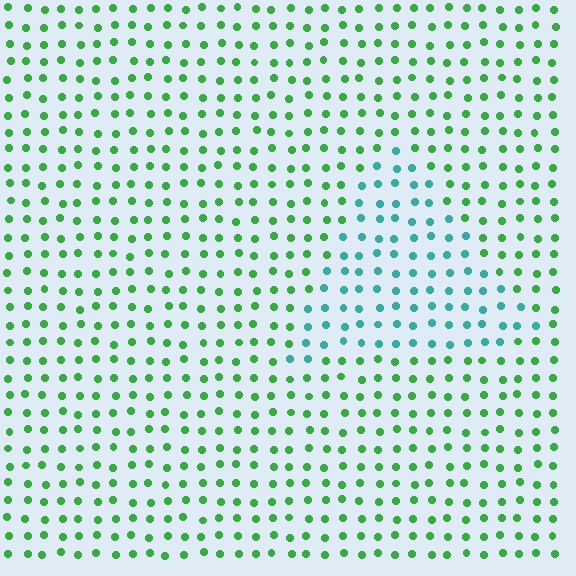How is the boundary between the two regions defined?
The boundary is defined purely by a slight shift in hue (about 52 degrees). Spacing, size, and orientation are identical on both sides.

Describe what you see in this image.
The image is filled with small green elements in a uniform arrangement. A triangle-shaped region is visible where the elements are tinted to a slightly different hue, forming a subtle color boundary.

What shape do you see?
I see a triangle.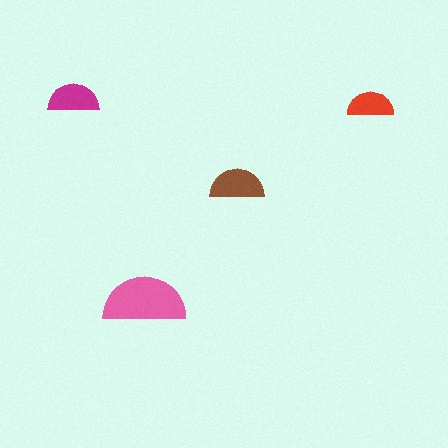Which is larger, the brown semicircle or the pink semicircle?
The pink one.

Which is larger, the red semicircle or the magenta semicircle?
The magenta one.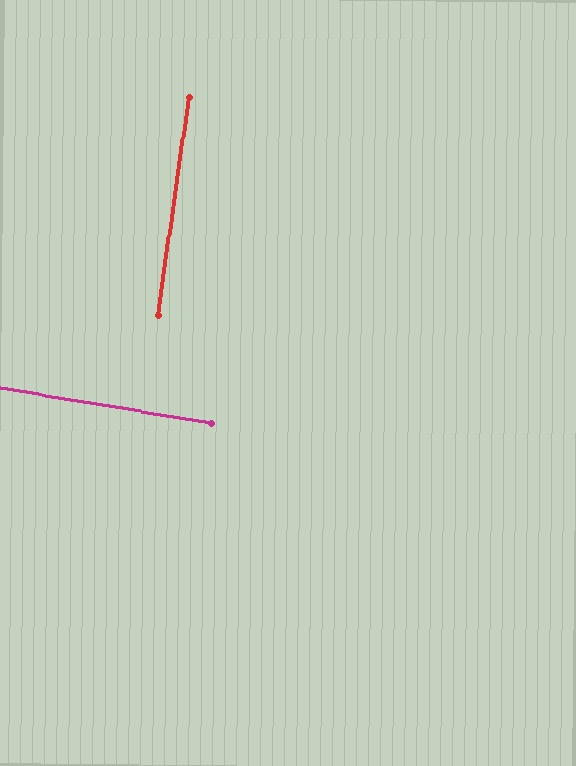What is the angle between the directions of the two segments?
Approximately 89 degrees.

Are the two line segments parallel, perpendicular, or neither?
Perpendicular — they meet at approximately 89°.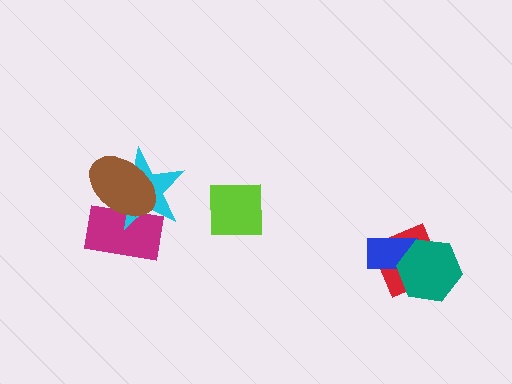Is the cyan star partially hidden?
Yes, it is partially covered by another shape.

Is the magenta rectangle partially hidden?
Yes, it is partially covered by another shape.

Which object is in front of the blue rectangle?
The teal hexagon is in front of the blue rectangle.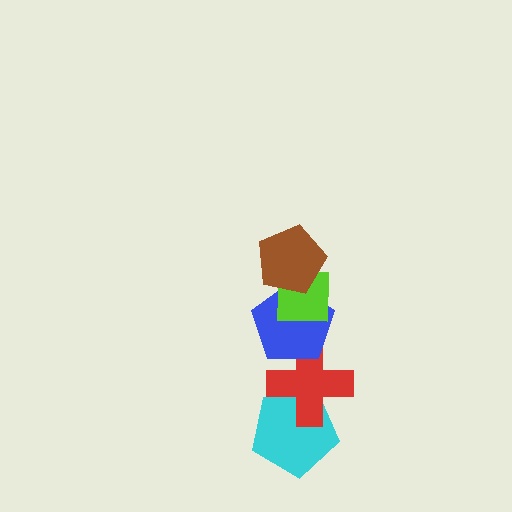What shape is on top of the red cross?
The blue pentagon is on top of the red cross.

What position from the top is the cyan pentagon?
The cyan pentagon is 5th from the top.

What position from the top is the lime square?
The lime square is 2nd from the top.